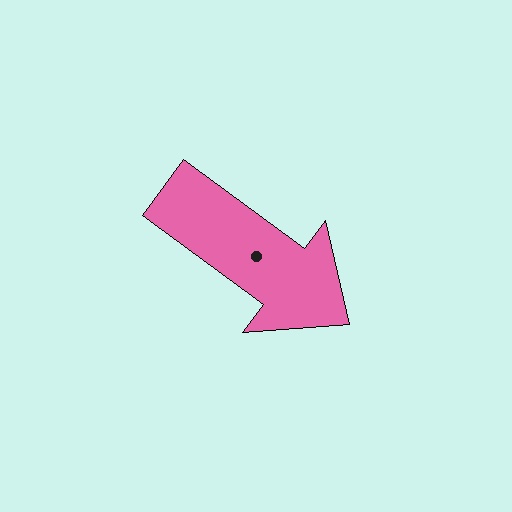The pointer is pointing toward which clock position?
Roughly 4 o'clock.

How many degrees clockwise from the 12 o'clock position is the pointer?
Approximately 126 degrees.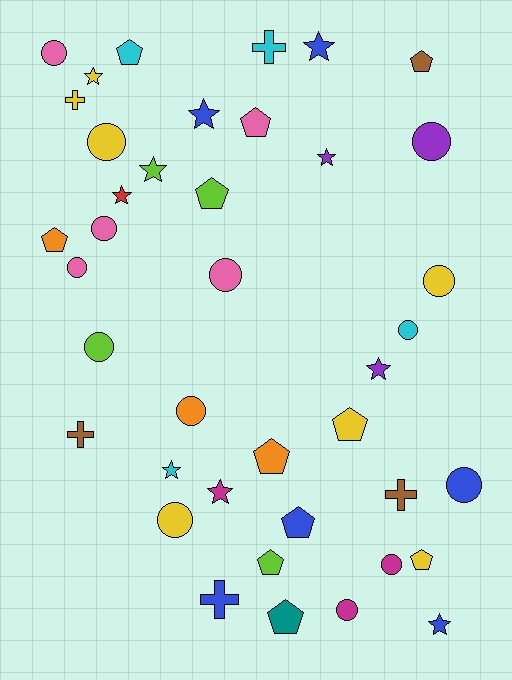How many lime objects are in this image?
There are 4 lime objects.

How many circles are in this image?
There are 14 circles.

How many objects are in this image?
There are 40 objects.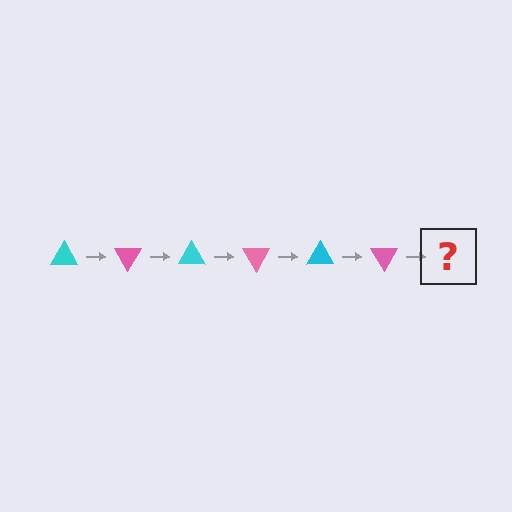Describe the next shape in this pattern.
It should be a cyan triangle, rotated 360 degrees from the start.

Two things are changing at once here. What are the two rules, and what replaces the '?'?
The two rules are that it rotates 60 degrees each step and the color cycles through cyan and pink. The '?' should be a cyan triangle, rotated 360 degrees from the start.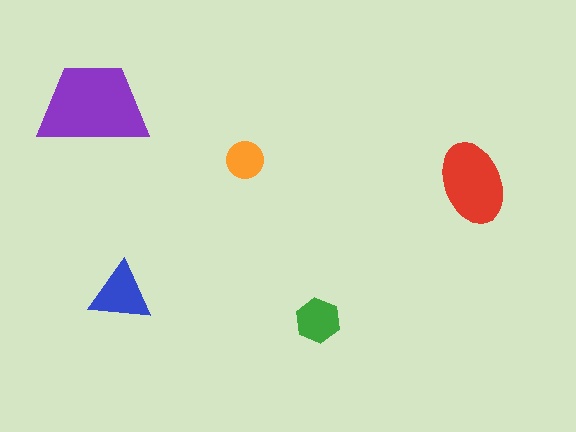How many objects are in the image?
There are 5 objects in the image.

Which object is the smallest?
The orange circle.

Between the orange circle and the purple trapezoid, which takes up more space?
The purple trapezoid.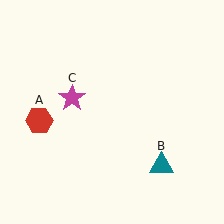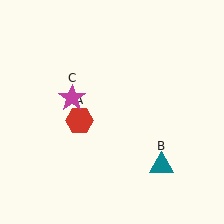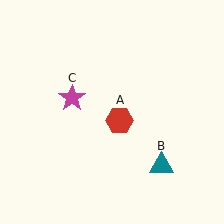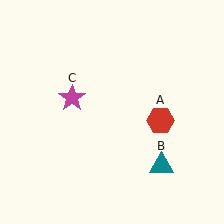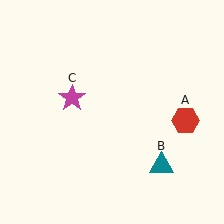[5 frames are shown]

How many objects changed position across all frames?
1 object changed position: red hexagon (object A).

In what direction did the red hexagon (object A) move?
The red hexagon (object A) moved right.